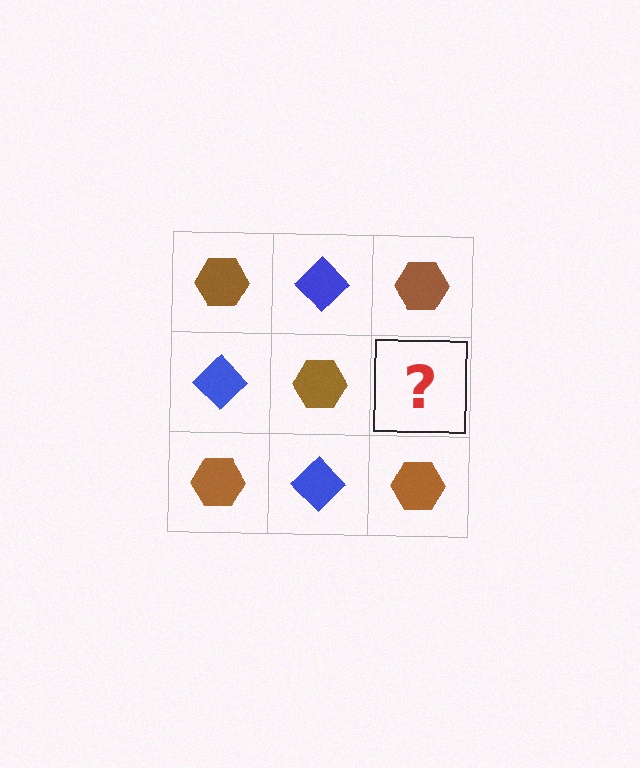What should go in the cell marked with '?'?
The missing cell should contain a blue diamond.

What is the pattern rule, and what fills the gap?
The rule is that it alternates brown hexagon and blue diamond in a checkerboard pattern. The gap should be filled with a blue diamond.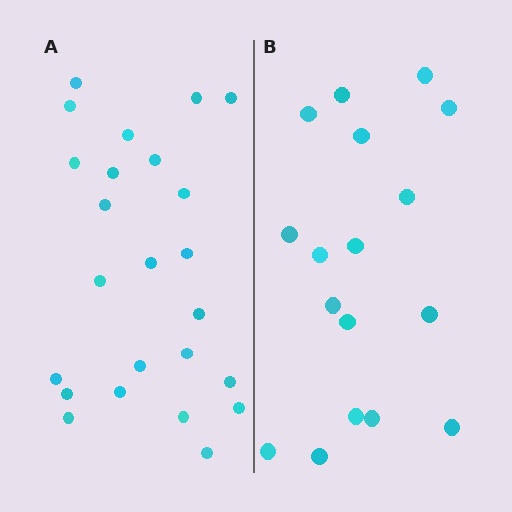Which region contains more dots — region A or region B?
Region A (the left region) has more dots.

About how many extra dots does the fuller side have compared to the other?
Region A has roughly 8 or so more dots than region B.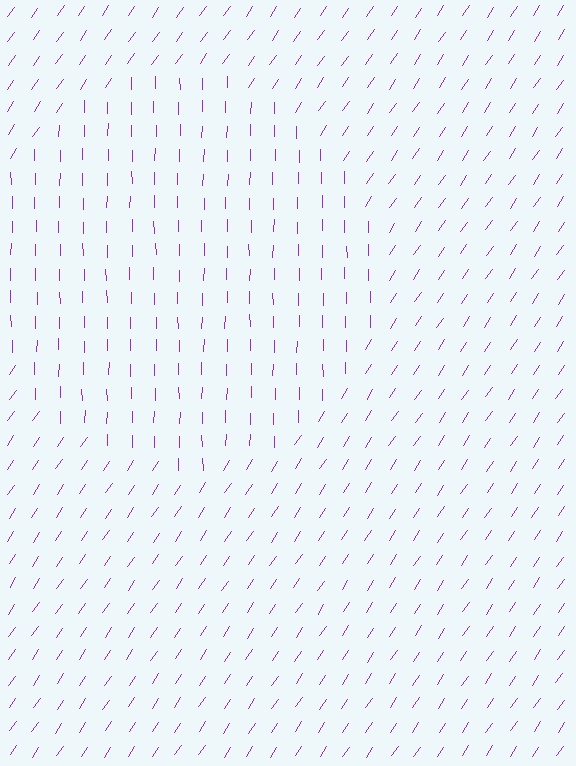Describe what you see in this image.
The image is filled with small purple line segments. A circle region in the image has lines oriented differently from the surrounding lines, creating a visible texture boundary.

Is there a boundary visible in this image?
Yes, there is a texture boundary formed by a change in line orientation.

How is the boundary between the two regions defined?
The boundary is defined purely by a change in line orientation (approximately 34 degrees difference). All lines are the same color and thickness.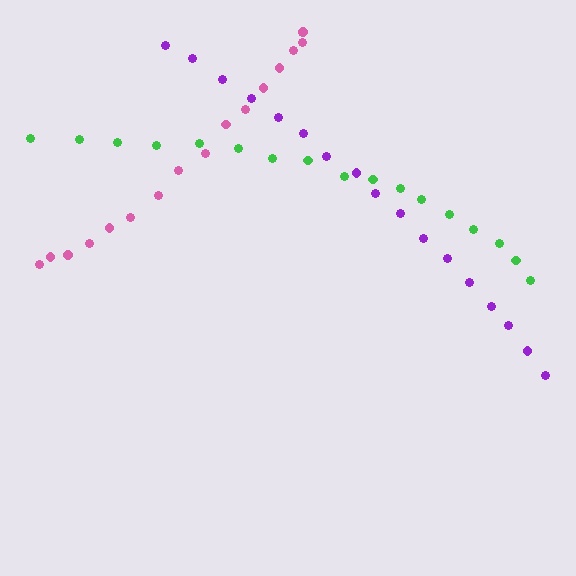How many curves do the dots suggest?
There are 3 distinct paths.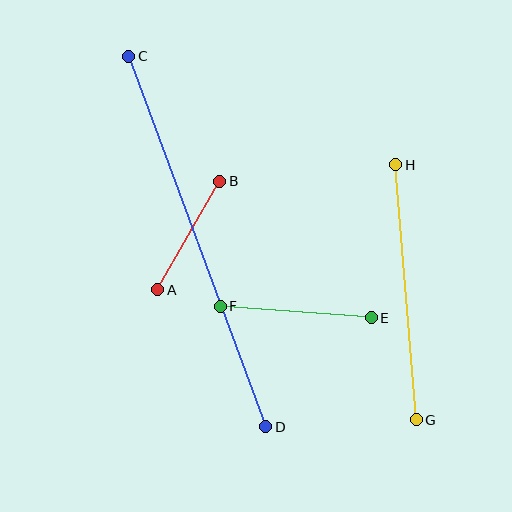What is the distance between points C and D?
The distance is approximately 395 pixels.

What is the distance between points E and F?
The distance is approximately 151 pixels.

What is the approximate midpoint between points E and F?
The midpoint is at approximately (296, 312) pixels.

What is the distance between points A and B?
The distance is approximately 125 pixels.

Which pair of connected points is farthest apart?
Points C and D are farthest apart.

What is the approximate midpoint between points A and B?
The midpoint is at approximately (189, 235) pixels.